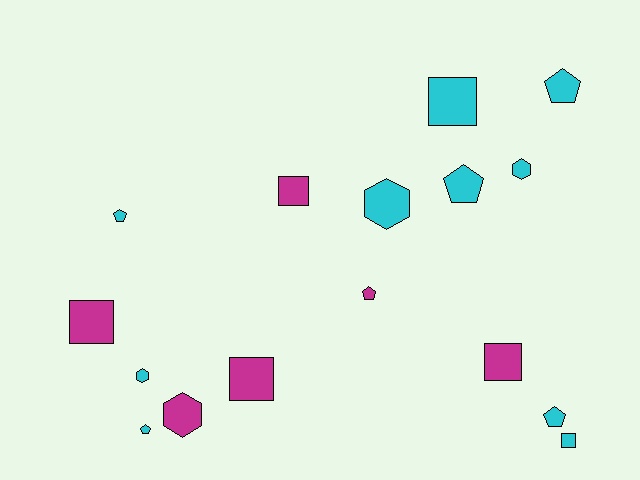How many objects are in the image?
There are 16 objects.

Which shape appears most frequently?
Pentagon, with 6 objects.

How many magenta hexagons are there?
There is 1 magenta hexagon.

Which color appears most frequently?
Cyan, with 10 objects.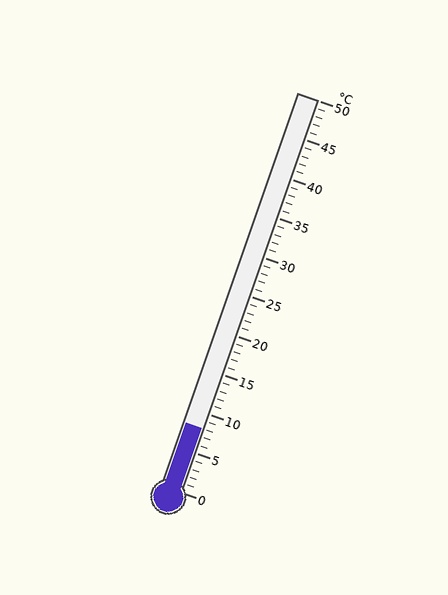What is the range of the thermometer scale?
The thermometer scale ranges from 0°C to 50°C.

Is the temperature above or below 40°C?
The temperature is below 40°C.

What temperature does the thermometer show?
The thermometer shows approximately 8°C.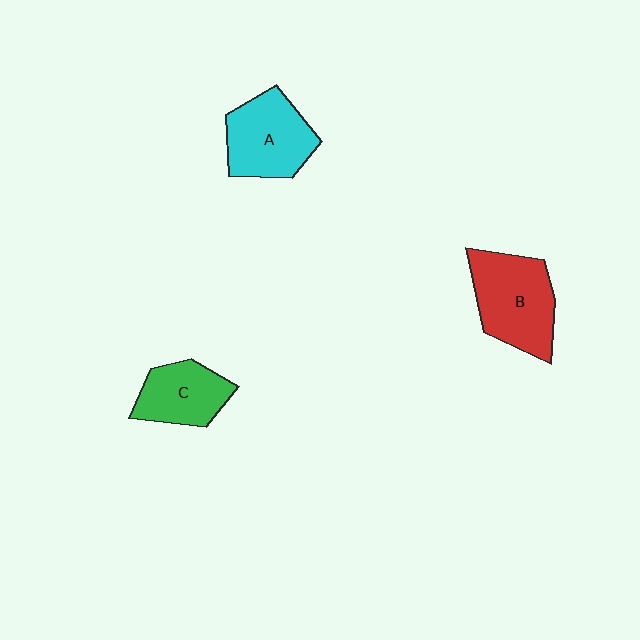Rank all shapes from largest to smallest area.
From largest to smallest: B (red), A (cyan), C (green).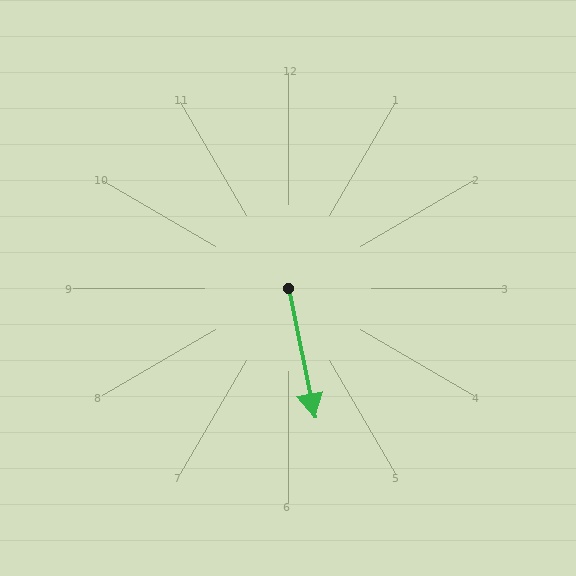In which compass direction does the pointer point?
South.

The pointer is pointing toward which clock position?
Roughly 6 o'clock.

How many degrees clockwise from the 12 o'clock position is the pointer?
Approximately 168 degrees.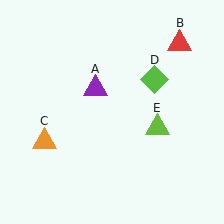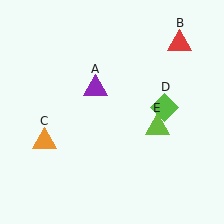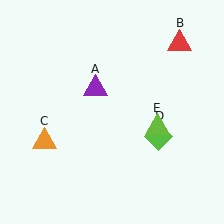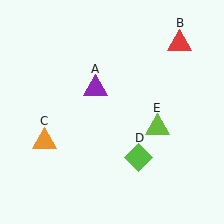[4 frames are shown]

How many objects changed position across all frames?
1 object changed position: lime diamond (object D).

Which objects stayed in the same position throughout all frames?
Purple triangle (object A) and red triangle (object B) and orange triangle (object C) and lime triangle (object E) remained stationary.